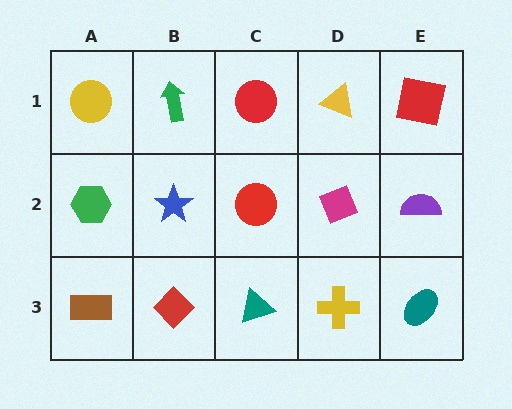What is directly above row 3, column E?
A purple semicircle.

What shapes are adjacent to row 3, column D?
A magenta diamond (row 2, column D), a teal triangle (row 3, column C), a teal ellipse (row 3, column E).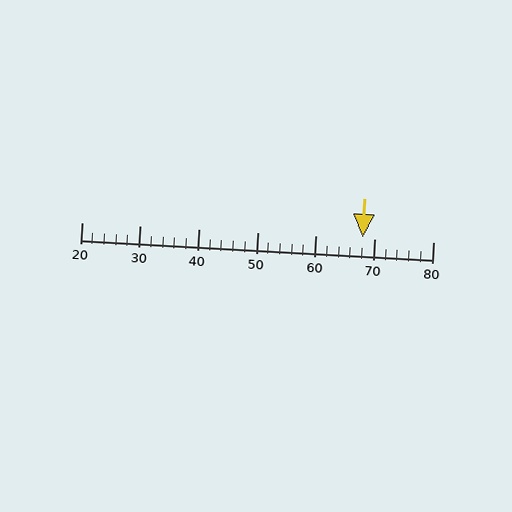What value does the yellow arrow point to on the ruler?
The yellow arrow points to approximately 68.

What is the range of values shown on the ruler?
The ruler shows values from 20 to 80.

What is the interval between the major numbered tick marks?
The major tick marks are spaced 10 units apart.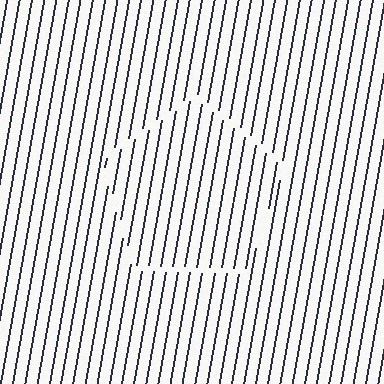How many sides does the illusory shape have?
5 sides — the line-ends trace a pentagon.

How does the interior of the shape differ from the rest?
The interior of the shape contains the same grating, shifted by half a period — the contour is defined by the phase discontinuity where line-ends from the inner and outer gratings abut.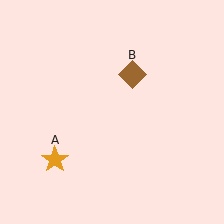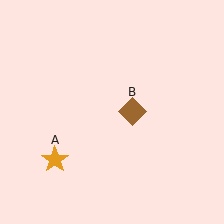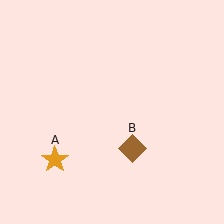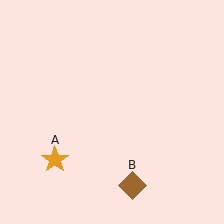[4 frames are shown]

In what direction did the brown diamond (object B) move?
The brown diamond (object B) moved down.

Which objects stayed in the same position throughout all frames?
Orange star (object A) remained stationary.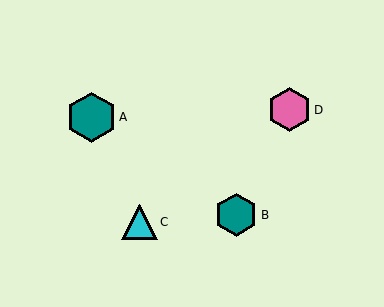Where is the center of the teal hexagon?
The center of the teal hexagon is at (91, 117).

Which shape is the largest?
The teal hexagon (labeled A) is the largest.